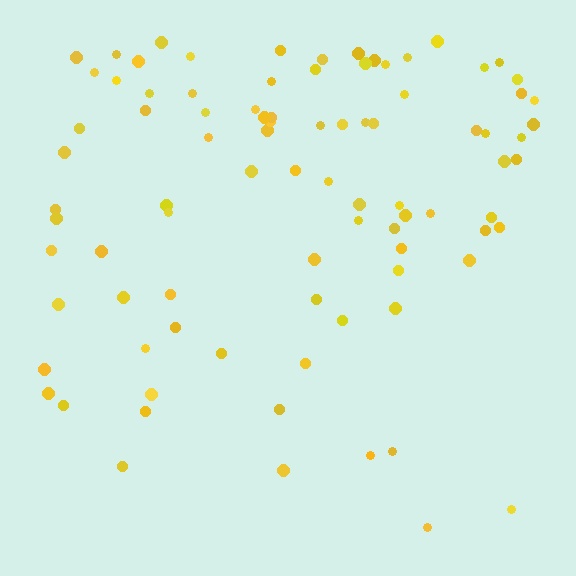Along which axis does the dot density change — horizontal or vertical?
Vertical.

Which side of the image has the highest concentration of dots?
The top.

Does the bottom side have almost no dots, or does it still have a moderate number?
Still a moderate number, just noticeably fewer than the top.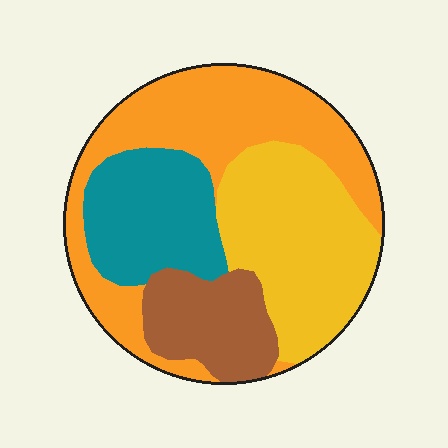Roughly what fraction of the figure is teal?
Teal covers 20% of the figure.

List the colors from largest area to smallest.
From largest to smallest: orange, yellow, teal, brown.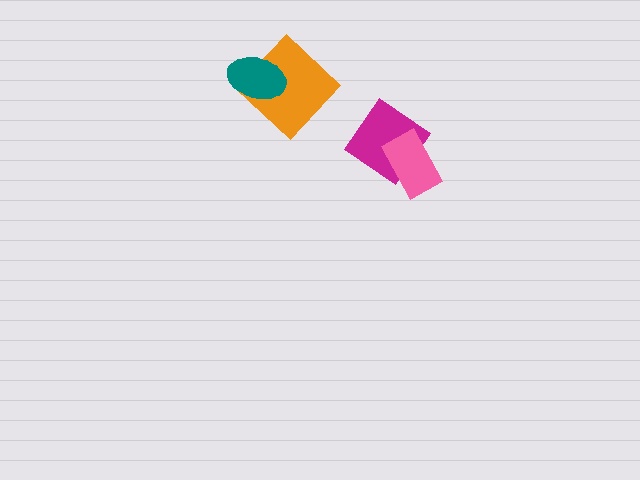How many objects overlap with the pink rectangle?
1 object overlaps with the pink rectangle.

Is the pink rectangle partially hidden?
No, no other shape covers it.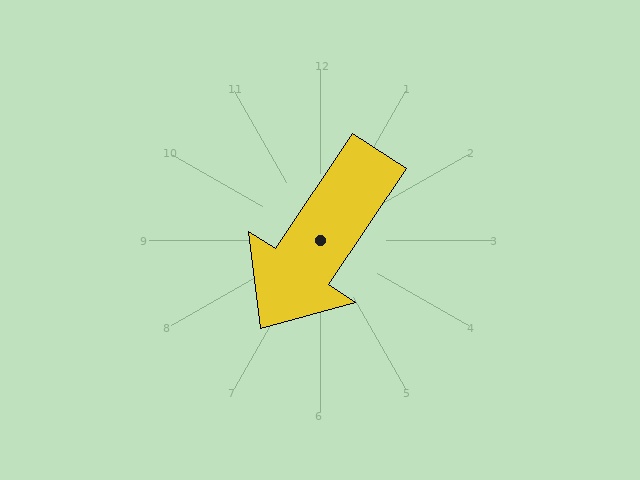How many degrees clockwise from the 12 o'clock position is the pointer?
Approximately 214 degrees.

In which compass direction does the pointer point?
Southwest.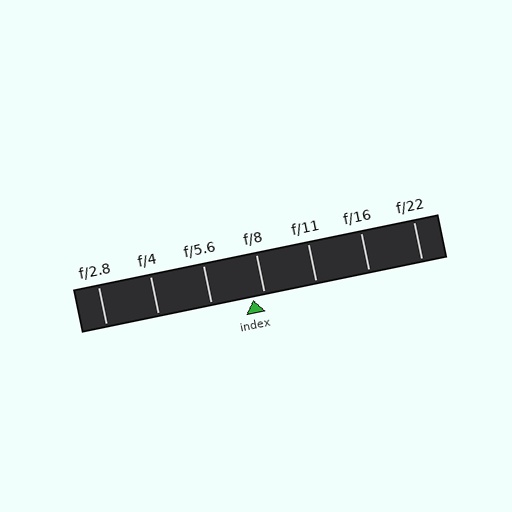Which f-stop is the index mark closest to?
The index mark is closest to f/8.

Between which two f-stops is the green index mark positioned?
The index mark is between f/5.6 and f/8.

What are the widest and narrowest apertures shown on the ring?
The widest aperture shown is f/2.8 and the narrowest is f/22.